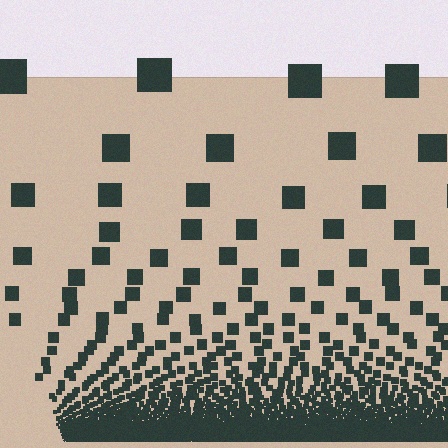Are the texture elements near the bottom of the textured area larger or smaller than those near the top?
Smaller. The gradient is inverted — elements near the bottom are smaller and denser.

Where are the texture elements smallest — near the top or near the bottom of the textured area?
Near the bottom.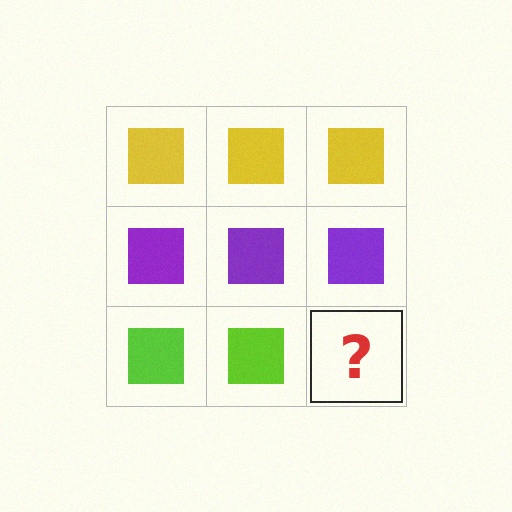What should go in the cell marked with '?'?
The missing cell should contain a lime square.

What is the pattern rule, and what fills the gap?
The rule is that each row has a consistent color. The gap should be filled with a lime square.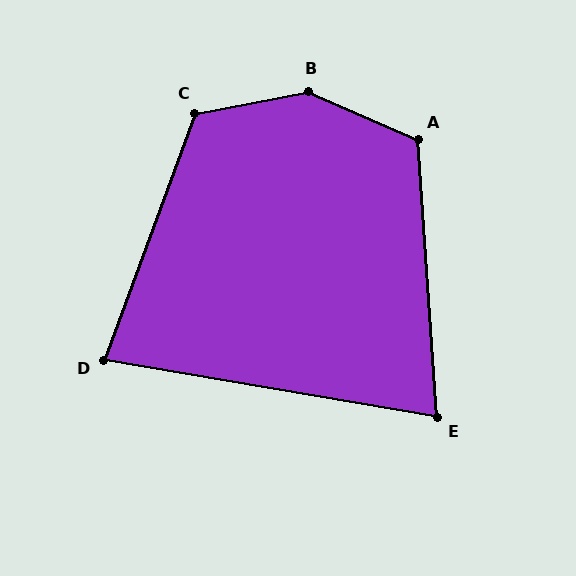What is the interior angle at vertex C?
Approximately 121 degrees (obtuse).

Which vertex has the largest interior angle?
B, at approximately 145 degrees.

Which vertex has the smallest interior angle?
E, at approximately 76 degrees.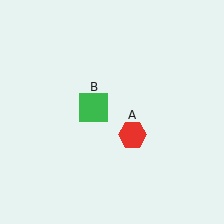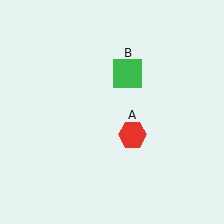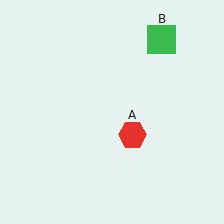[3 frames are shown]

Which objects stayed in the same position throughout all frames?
Red hexagon (object A) remained stationary.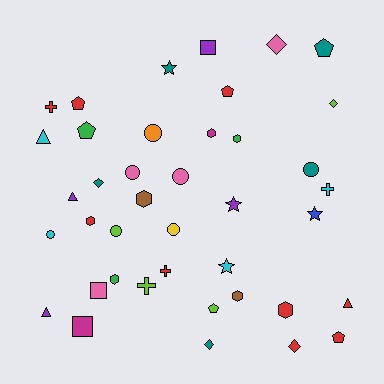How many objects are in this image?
There are 40 objects.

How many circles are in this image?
There are 7 circles.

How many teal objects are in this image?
There are 5 teal objects.